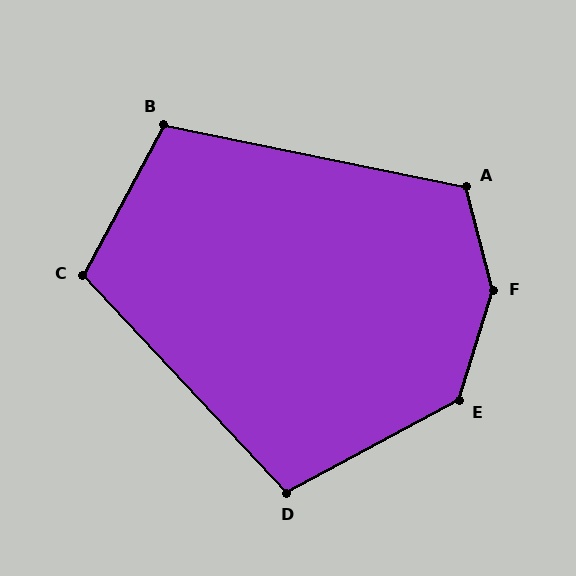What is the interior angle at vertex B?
Approximately 107 degrees (obtuse).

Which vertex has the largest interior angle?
F, at approximately 149 degrees.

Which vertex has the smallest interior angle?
D, at approximately 105 degrees.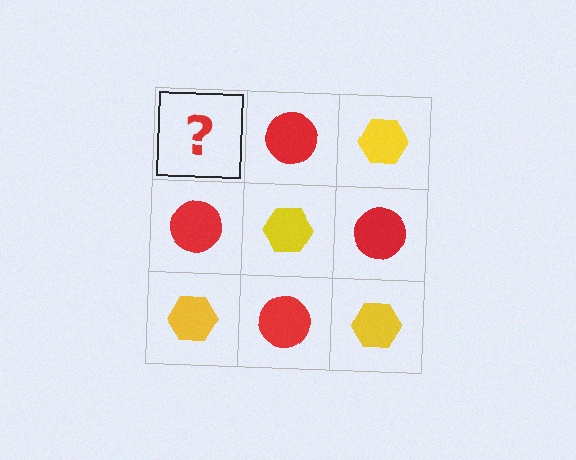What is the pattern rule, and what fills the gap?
The rule is that it alternates yellow hexagon and red circle in a checkerboard pattern. The gap should be filled with a yellow hexagon.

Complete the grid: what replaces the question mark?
The question mark should be replaced with a yellow hexagon.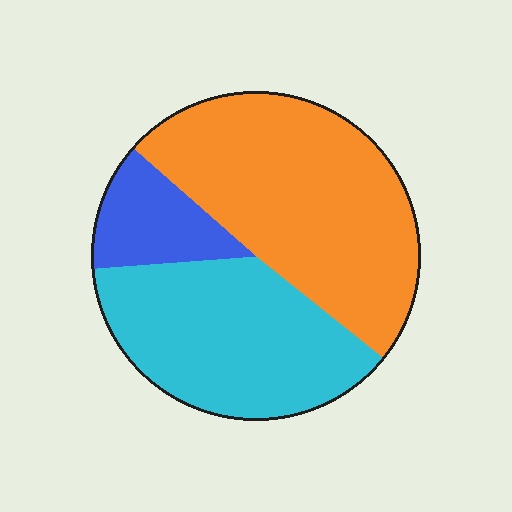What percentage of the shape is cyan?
Cyan takes up about three eighths (3/8) of the shape.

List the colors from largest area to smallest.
From largest to smallest: orange, cyan, blue.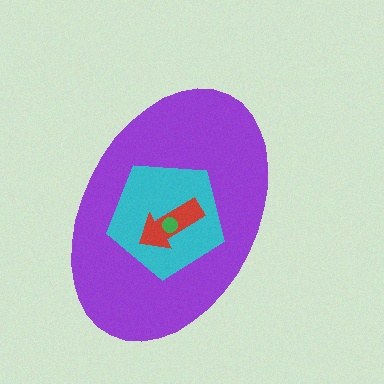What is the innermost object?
The green circle.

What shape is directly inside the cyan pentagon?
The red arrow.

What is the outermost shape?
The purple ellipse.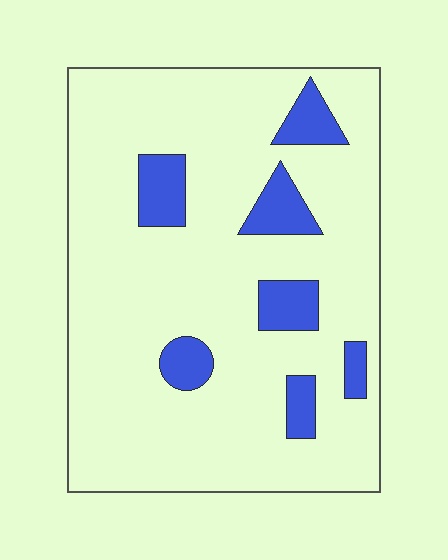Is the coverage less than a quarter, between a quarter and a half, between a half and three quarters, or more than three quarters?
Less than a quarter.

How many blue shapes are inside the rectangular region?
7.